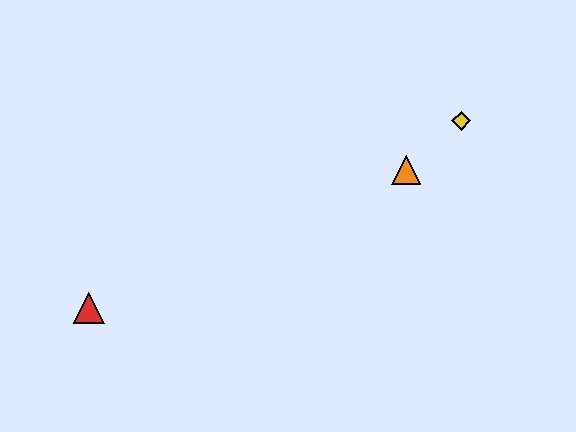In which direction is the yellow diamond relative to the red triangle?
The yellow diamond is to the right of the red triangle.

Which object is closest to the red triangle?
The orange triangle is closest to the red triangle.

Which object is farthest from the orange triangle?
The red triangle is farthest from the orange triangle.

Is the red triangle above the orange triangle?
No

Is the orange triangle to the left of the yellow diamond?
Yes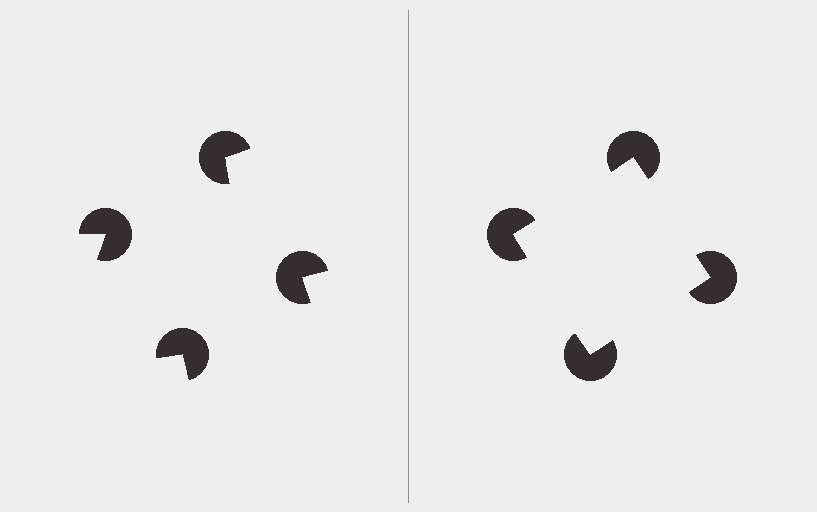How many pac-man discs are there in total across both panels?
8 — 4 on each side.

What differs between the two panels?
The pac-man discs are positioned identically on both sides; only the wedge orientations differ. On the right they align to a square; on the left they are misaligned.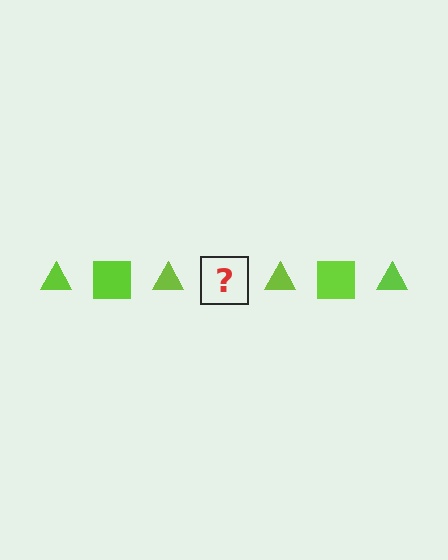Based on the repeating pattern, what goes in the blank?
The blank should be a lime square.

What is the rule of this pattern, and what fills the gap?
The rule is that the pattern cycles through triangle, square shapes in lime. The gap should be filled with a lime square.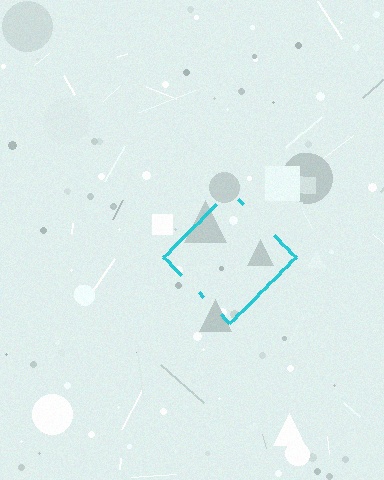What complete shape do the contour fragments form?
The contour fragments form a diamond.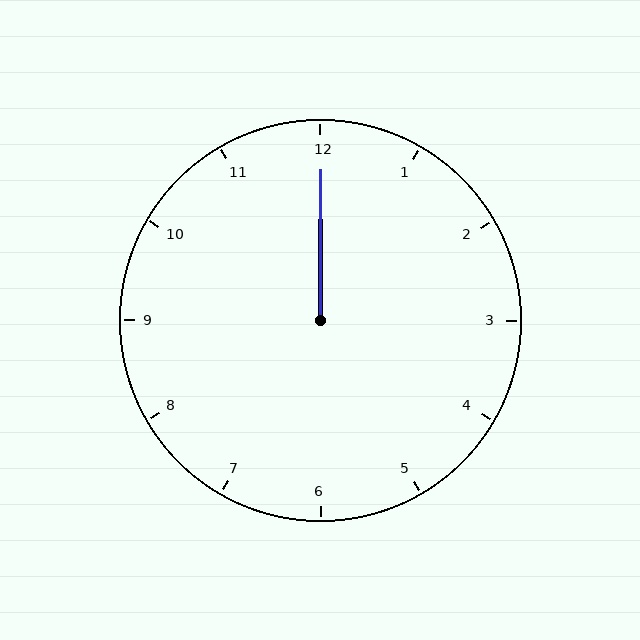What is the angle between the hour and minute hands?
Approximately 0 degrees.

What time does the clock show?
12:00.